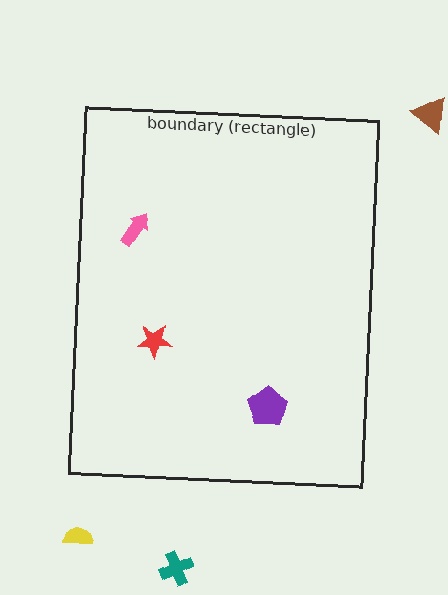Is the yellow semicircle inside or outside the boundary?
Outside.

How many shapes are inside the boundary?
3 inside, 3 outside.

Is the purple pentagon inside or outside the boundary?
Inside.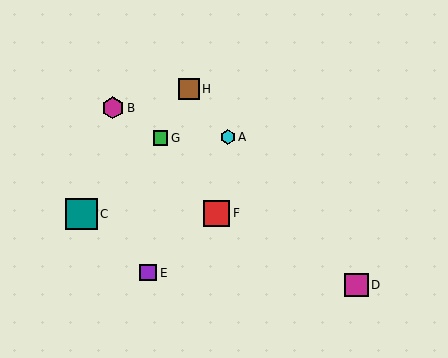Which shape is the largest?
The teal square (labeled C) is the largest.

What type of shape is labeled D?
Shape D is a magenta square.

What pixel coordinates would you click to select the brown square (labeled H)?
Click at (189, 89) to select the brown square H.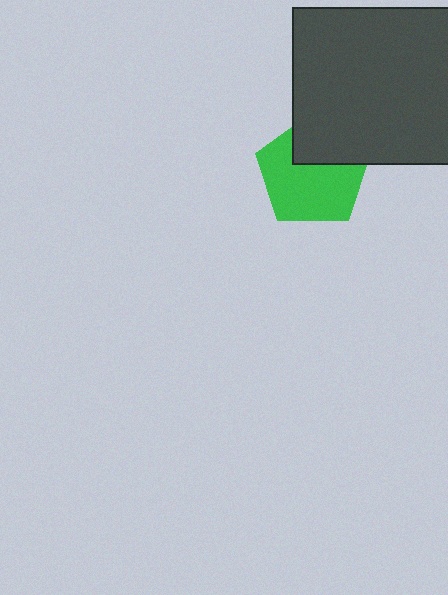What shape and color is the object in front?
The object in front is a dark gray square.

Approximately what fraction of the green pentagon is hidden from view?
Roughly 33% of the green pentagon is hidden behind the dark gray square.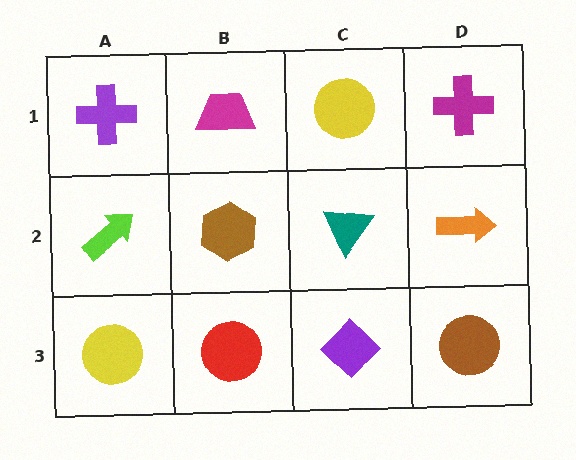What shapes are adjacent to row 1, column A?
A lime arrow (row 2, column A), a magenta trapezoid (row 1, column B).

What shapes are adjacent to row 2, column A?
A purple cross (row 1, column A), a yellow circle (row 3, column A), a brown hexagon (row 2, column B).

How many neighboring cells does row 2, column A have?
3.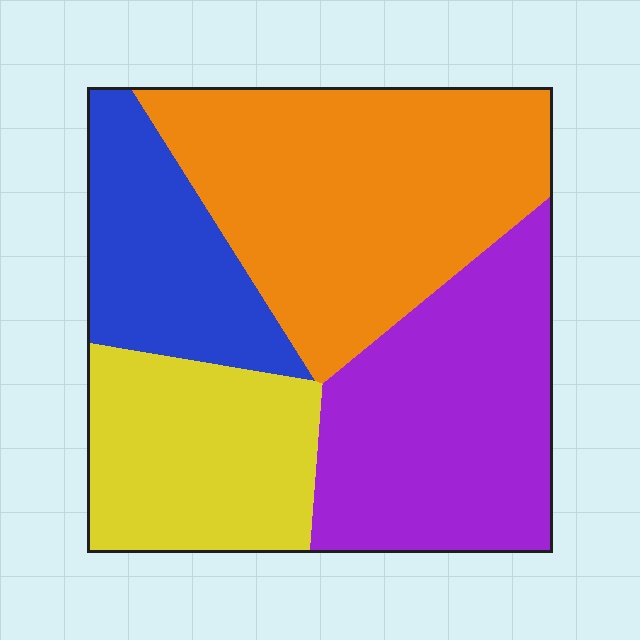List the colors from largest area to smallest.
From largest to smallest: orange, purple, yellow, blue.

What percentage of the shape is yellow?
Yellow covers 20% of the shape.